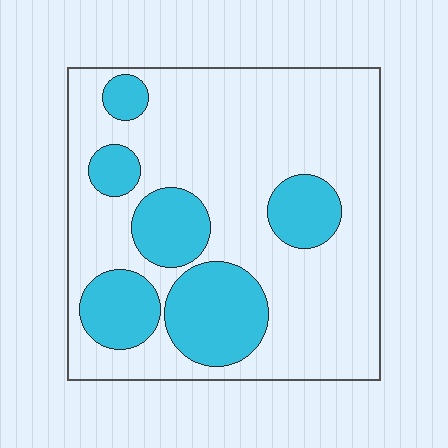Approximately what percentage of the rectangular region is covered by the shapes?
Approximately 30%.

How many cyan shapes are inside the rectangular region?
6.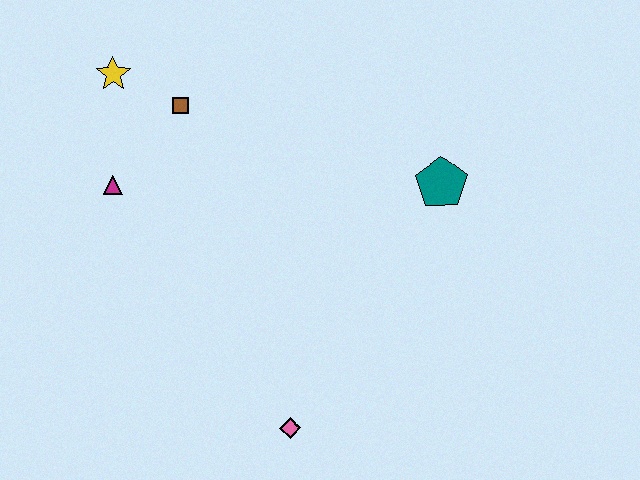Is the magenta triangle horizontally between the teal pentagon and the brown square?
No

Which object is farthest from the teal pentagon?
The yellow star is farthest from the teal pentagon.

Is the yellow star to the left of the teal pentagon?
Yes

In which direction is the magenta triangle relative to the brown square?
The magenta triangle is below the brown square.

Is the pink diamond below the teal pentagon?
Yes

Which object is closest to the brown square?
The yellow star is closest to the brown square.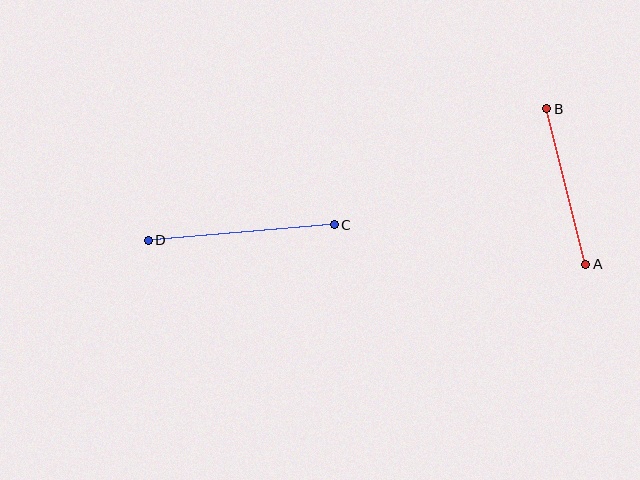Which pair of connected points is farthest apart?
Points C and D are farthest apart.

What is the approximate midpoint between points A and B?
The midpoint is at approximately (566, 186) pixels.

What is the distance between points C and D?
The distance is approximately 187 pixels.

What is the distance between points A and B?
The distance is approximately 160 pixels.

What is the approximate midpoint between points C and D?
The midpoint is at approximately (241, 233) pixels.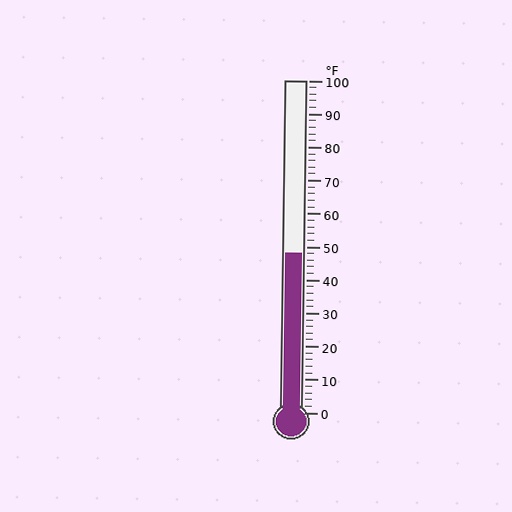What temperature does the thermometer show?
The thermometer shows approximately 48°F.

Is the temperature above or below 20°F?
The temperature is above 20°F.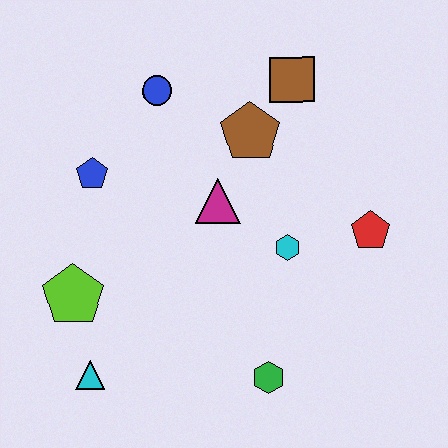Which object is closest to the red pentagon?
The cyan hexagon is closest to the red pentagon.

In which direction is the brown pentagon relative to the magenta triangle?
The brown pentagon is above the magenta triangle.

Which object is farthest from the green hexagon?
The blue circle is farthest from the green hexagon.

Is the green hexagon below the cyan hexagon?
Yes